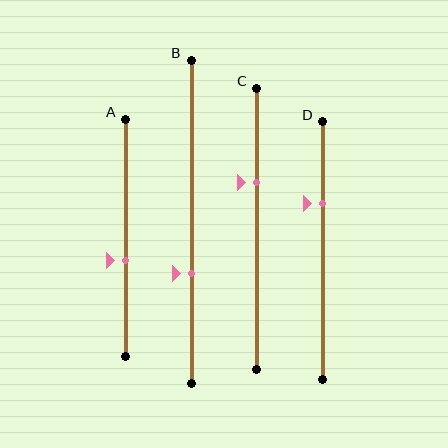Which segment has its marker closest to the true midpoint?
Segment A has its marker closest to the true midpoint.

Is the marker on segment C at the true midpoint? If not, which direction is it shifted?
No, the marker on segment C is shifted upward by about 17% of the segment length.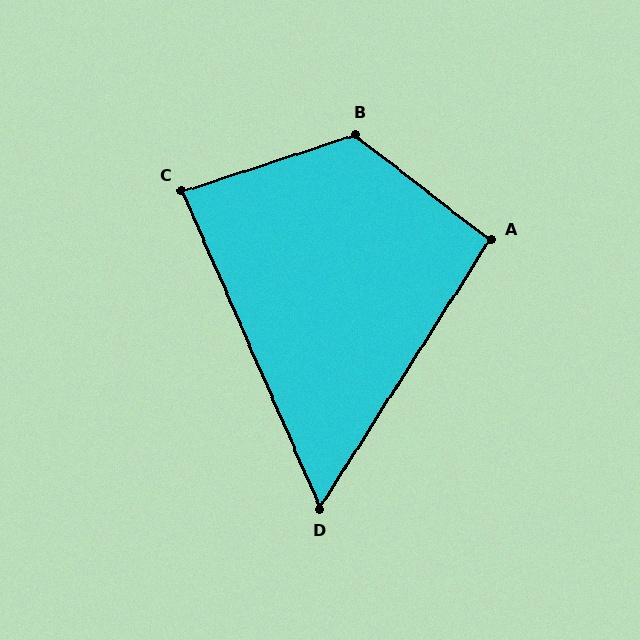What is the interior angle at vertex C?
Approximately 85 degrees (acute).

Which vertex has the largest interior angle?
B, at approximately 124 degrees.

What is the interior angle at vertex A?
Approximately 95 degrees (obtuse).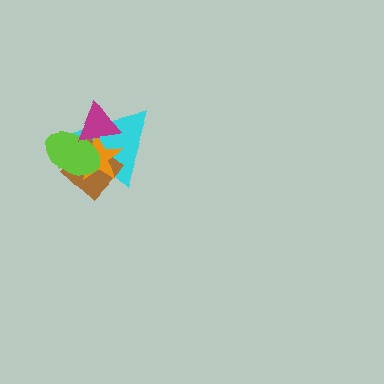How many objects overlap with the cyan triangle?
4 objects overlap with the cyan triangle.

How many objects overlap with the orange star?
4 objects overlap with the orange star.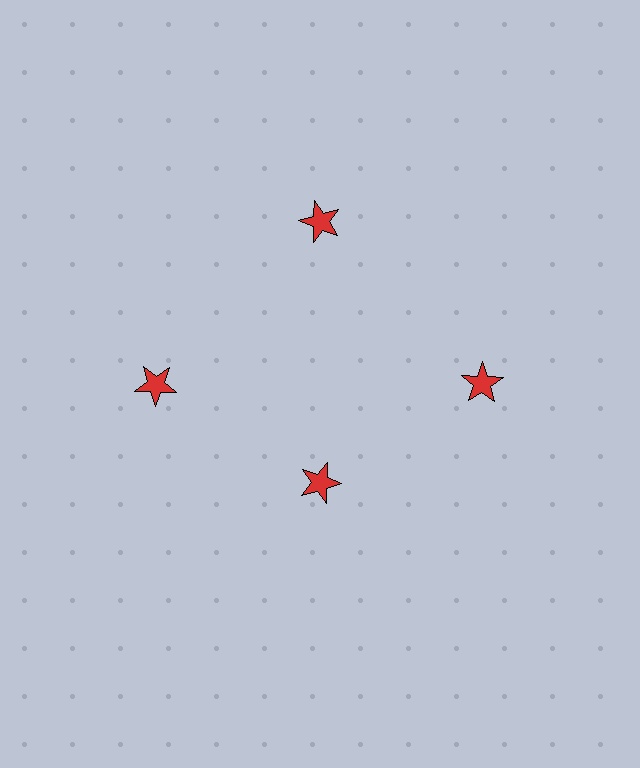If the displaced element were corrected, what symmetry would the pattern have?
It would have 4-fold rotational symmetry — the pattern would map onto itself every 90 degrees.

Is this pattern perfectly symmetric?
No. The 4 red stars are arranged in a ring, but one element near the 6 o'clock position is pulled inward toward the center, breaking the 4-fold rotational symmetry.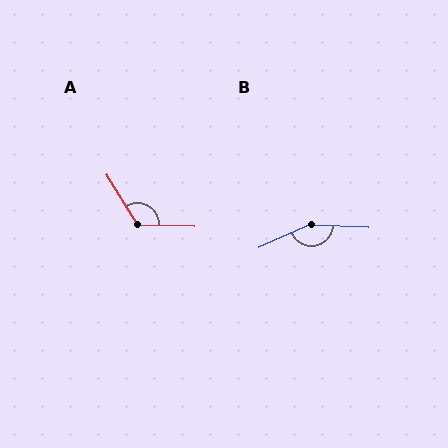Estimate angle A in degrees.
Approximately 123 degrees.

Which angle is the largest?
B, at approximately 153 degrees.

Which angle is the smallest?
A, at approximately 123 degrees.